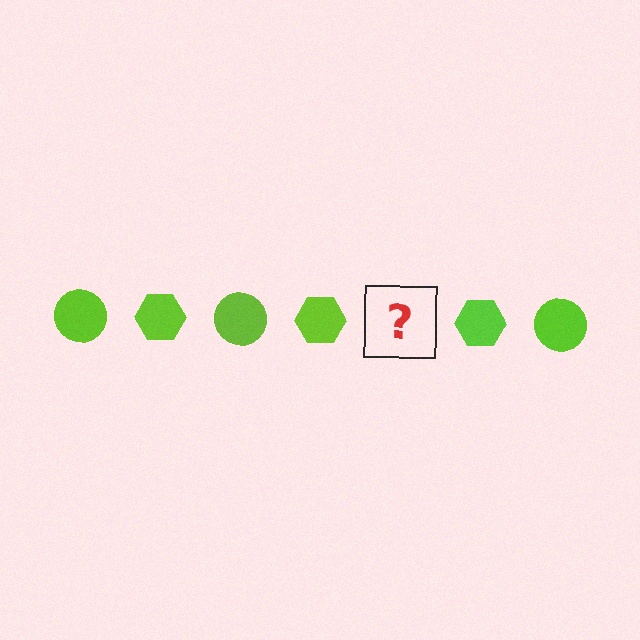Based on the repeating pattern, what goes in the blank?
The blank should be a lime circle.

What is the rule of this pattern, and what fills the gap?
The rule is that the pattern cycles through circle, hexagon shapes in lime. The gap should be filled with a lime circle.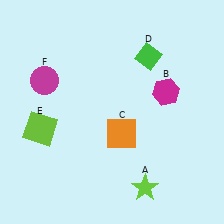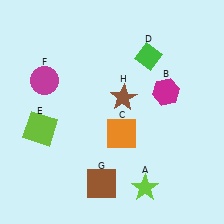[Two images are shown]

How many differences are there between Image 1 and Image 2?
There are 2 differences between the two images.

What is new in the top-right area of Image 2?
A brown star (H) was added in the top-right area of Image 2.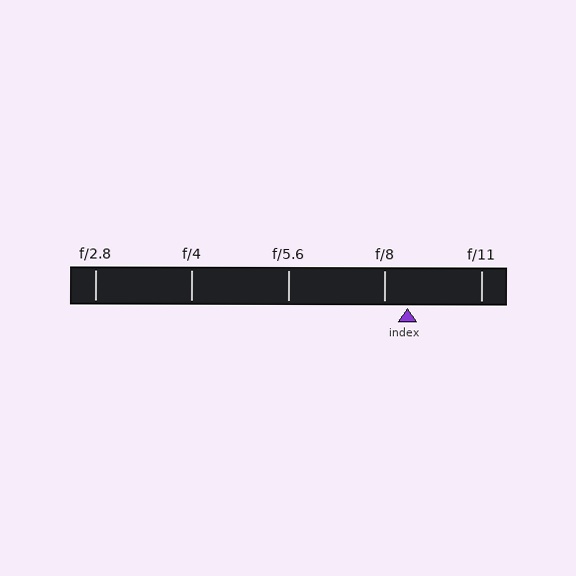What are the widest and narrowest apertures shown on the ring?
The widest aperture shown is f/2.8 and the narrowest is f/11.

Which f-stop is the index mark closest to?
The index mark is closest to f/8.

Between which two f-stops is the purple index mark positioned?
The index mark is between f/8 and f/11.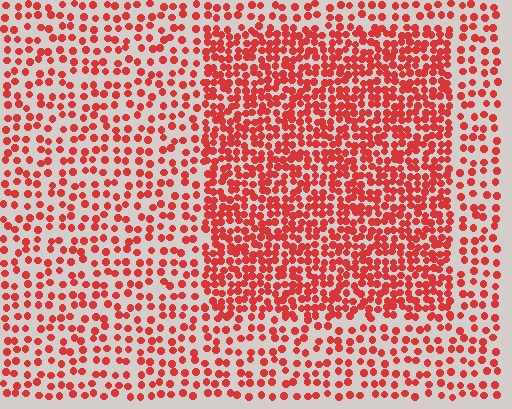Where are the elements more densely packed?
The elements are more densely packed inside the rectangle boundary.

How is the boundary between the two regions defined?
The boundary is defined by a change in element density (approximately 2.0x ratio). All elements are the same color, size, and shape.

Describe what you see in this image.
The image contains small red elements arranged at two different densities. A rectangle-shaped region is visible where the elements are more densely packed than the surrounding area.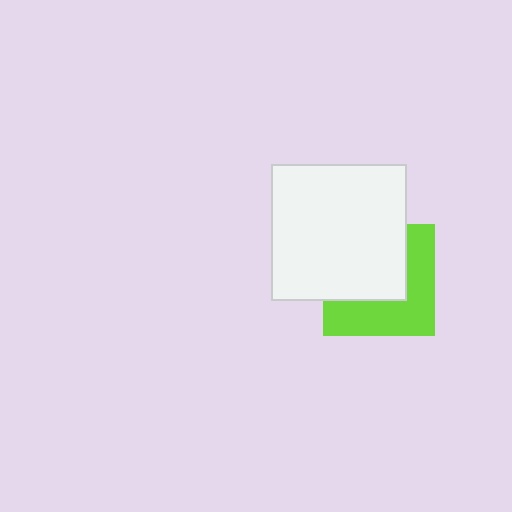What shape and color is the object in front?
The object in front is a white square.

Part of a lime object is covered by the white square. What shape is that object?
It is a square.